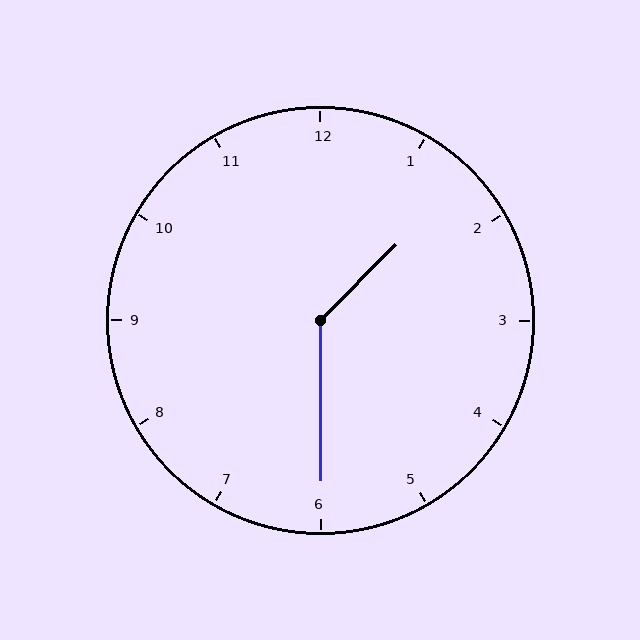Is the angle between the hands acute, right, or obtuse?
It is obtuse.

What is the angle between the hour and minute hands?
Approximately 135 degrees.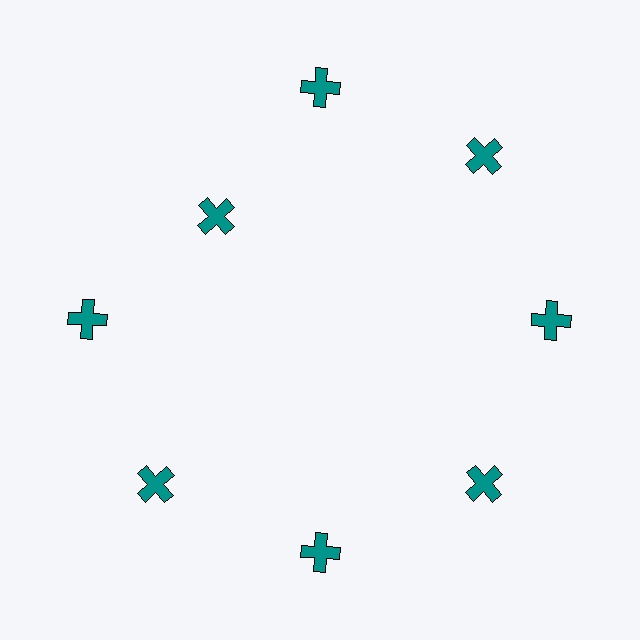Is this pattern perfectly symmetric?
No. The 8 teal crosses are arranged in a ring, but one element near the 10 o'clock position is pulled inward toward the center, breaking the 8-fold rotational symmetry.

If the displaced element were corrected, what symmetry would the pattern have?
It would have 8-fold rotational symmetry — the pattern would map onto itself every 45 degrees.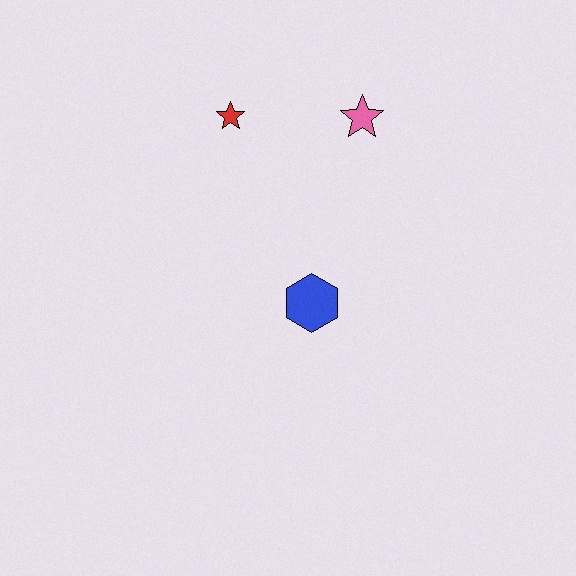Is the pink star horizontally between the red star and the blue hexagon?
No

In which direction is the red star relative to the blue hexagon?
The red star is above the blue hexagon.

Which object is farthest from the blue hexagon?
The red star is farthest from the blue hexagon.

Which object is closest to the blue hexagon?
The pink star is closest to the blue hexagon.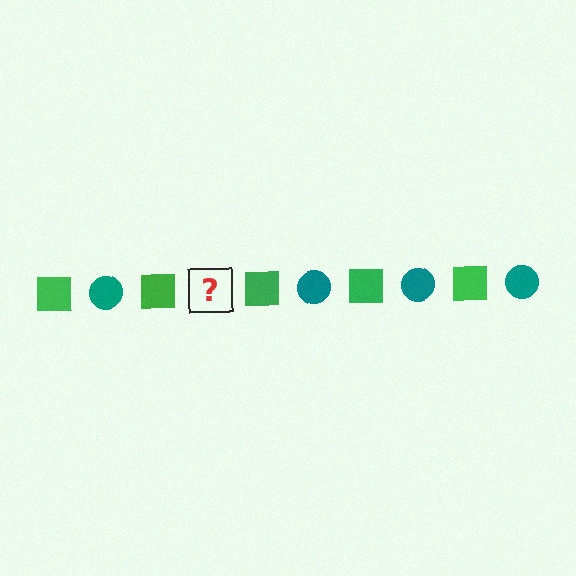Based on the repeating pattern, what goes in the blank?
The blank should be a teal circle.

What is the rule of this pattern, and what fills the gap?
The rule is that the pattern alternates between green square and teal circle. The gap should be filled with a teal circle.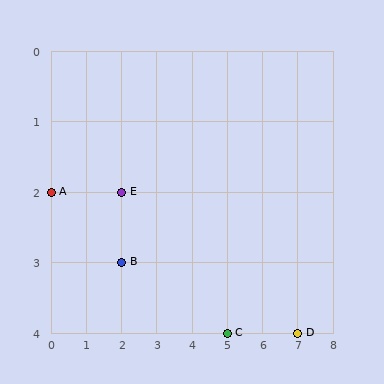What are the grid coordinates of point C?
Point C is at grid coordinates (5, 4).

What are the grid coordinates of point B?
Point B is at grid coordinates (2, 3).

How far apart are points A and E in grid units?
Points A and E are 2 columns apart.